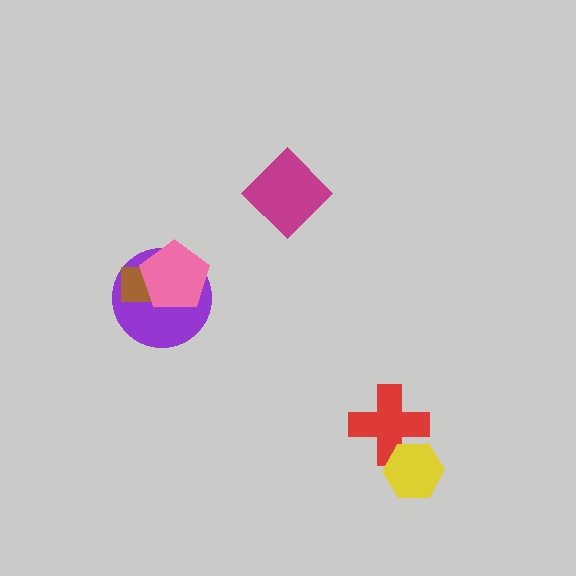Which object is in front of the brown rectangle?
The pink pentagon is in front of the brown rectangle.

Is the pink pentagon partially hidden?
No, no other shape covers it.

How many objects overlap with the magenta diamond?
0 objects overlap with the magenta diamond.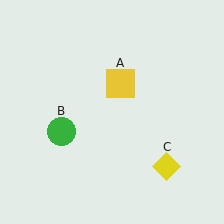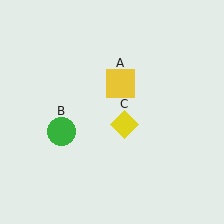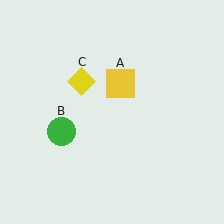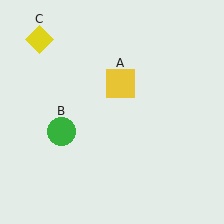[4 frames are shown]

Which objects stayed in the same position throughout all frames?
Yellow square (object A) and green circle (object B) remained stationary.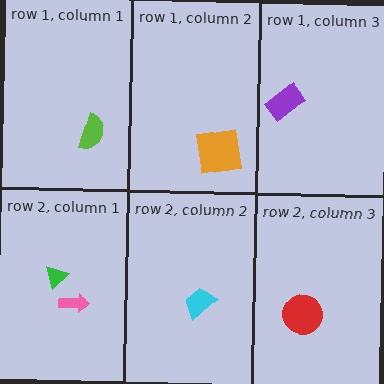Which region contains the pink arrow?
The row 2, column 1 region.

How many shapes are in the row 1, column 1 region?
1.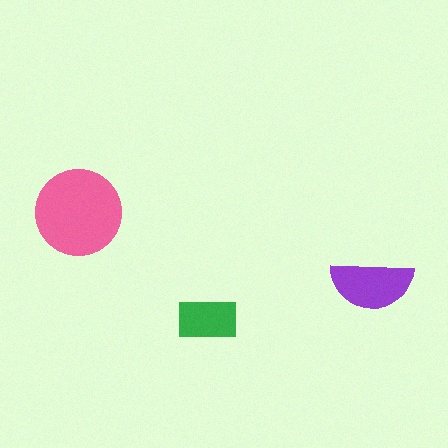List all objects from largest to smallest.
The pink circle, the purple semicircle, the green rectangle.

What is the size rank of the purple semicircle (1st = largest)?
2nd.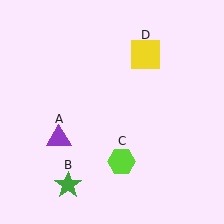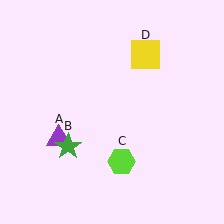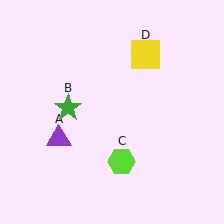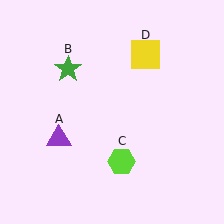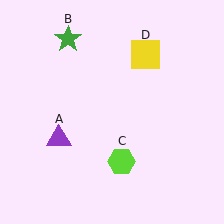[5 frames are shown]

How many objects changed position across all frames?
1 object changed position: green star (object B).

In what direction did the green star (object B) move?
The green star (object B) moved up.